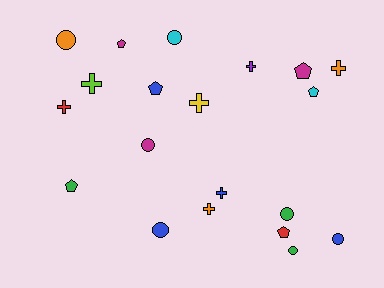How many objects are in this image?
There are 20 objects.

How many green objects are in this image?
There are 3 green objects.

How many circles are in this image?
There are 7 circles.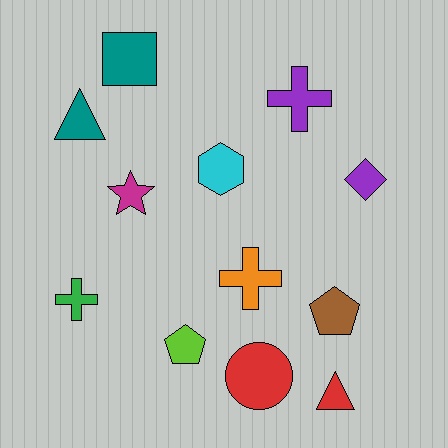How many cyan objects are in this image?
There is 1 cyan object.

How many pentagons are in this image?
There are 2 pentagons.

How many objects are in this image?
There are 12 objects.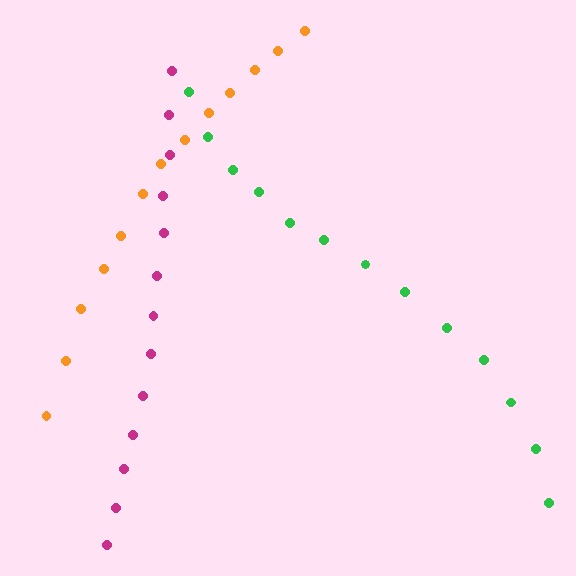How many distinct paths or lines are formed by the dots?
There are 3 distinct paths.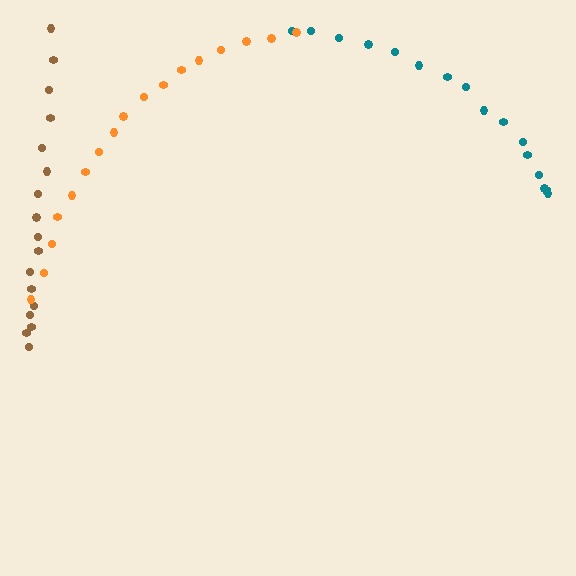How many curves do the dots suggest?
There are 3 distinct paths.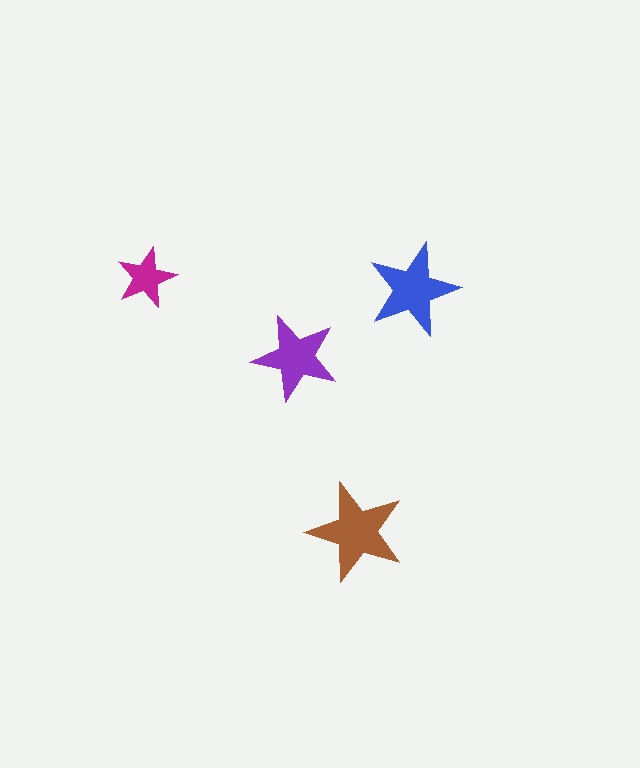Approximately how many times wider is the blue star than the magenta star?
About 1.5 times wider.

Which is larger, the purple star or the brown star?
The brown one.